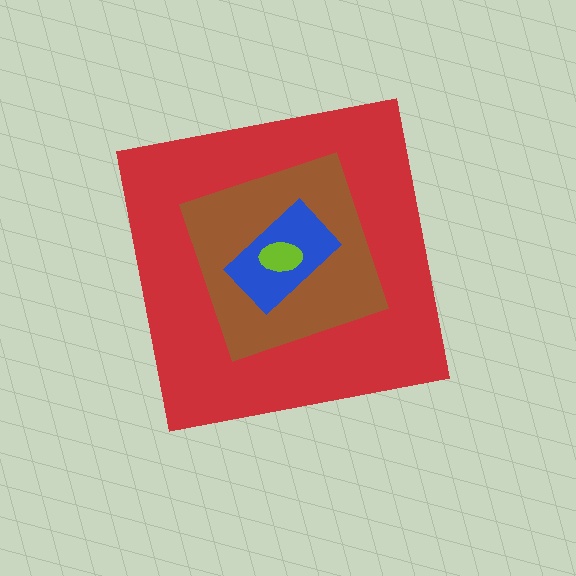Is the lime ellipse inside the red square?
Yes.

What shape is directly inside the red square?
The brown square.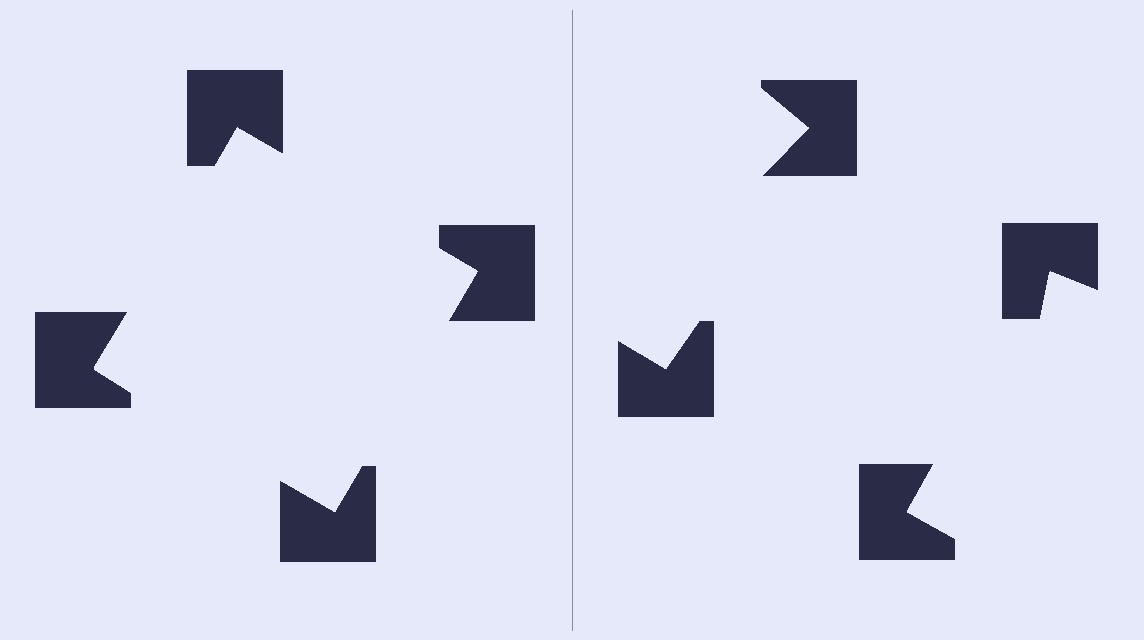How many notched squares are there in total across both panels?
8 — 4 on each side.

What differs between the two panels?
The notched squares are positioned identically on both sides; only the wedge orientations differ. On the left they align to a square; on the right they are misaligned.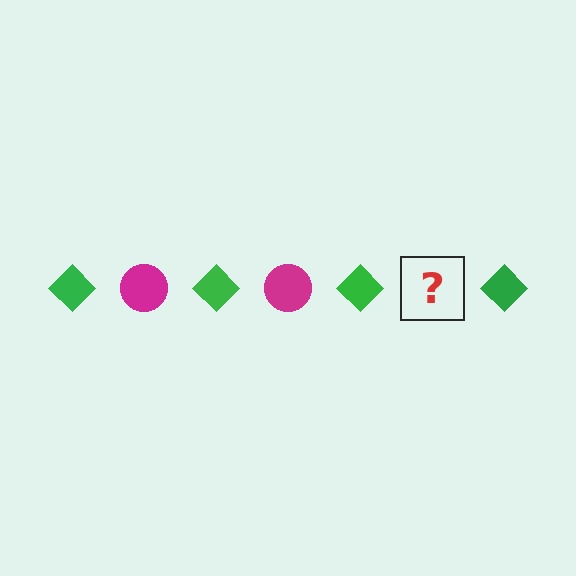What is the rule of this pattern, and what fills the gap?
The rule is that the pattern alternates between green diamond and magenta circle. The gap should be filled with a magenta circle.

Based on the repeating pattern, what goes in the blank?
The blank should be a magenta circle.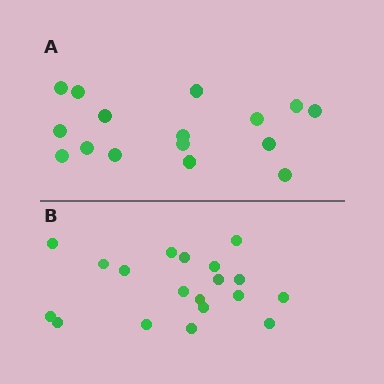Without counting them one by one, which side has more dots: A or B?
Region B (the bottom region) has more dots.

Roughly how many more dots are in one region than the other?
Region B has just a few more — roughly 2 or 3 more dots than region A.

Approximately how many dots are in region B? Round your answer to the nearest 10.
About 20 dots. (The exact count is 19, which rounds to 20.)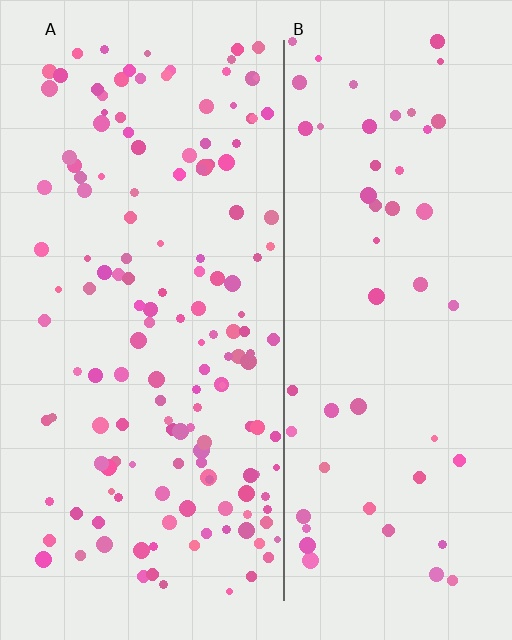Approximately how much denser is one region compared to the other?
Approximately 2.8× — region A over region B.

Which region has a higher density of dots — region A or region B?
A (the left).